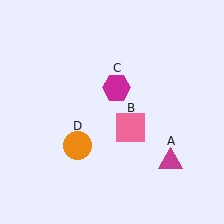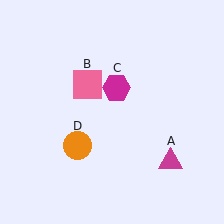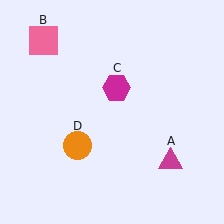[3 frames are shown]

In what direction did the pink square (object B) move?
The pink square (object B) moved up and to the left.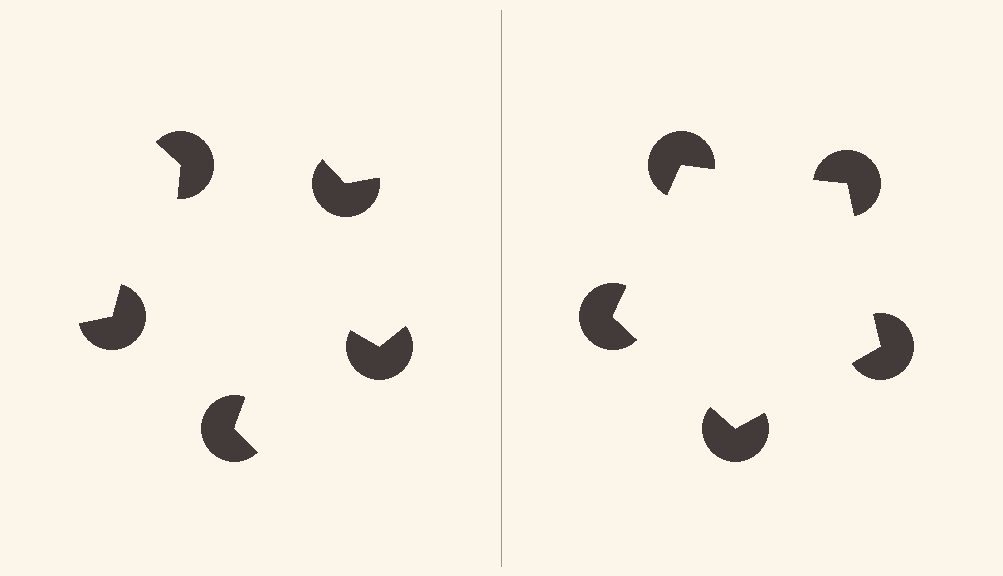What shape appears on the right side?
An illusory pentagon.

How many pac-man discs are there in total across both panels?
10 — 5 on each side.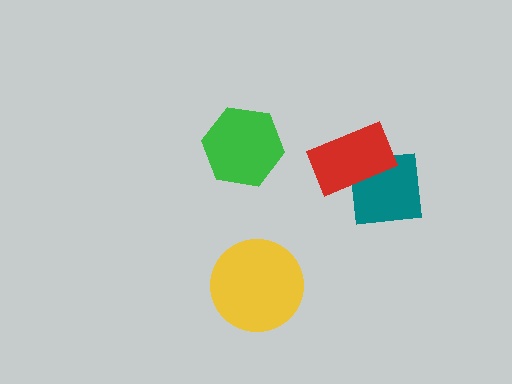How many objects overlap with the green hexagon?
0 objects overlap with the green hexagon.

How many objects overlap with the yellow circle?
0 objects overlap with the yellow circle.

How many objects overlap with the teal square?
1 object overlaps with the teal square.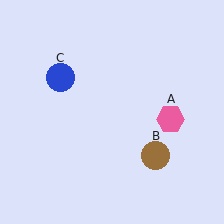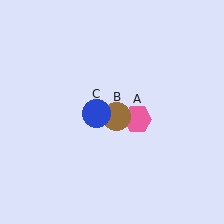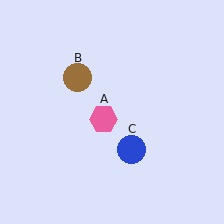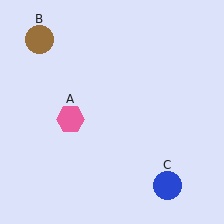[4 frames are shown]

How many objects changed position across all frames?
3 objects changed position: pink hexagon (object A), brown circle (object B), blue circle (object C).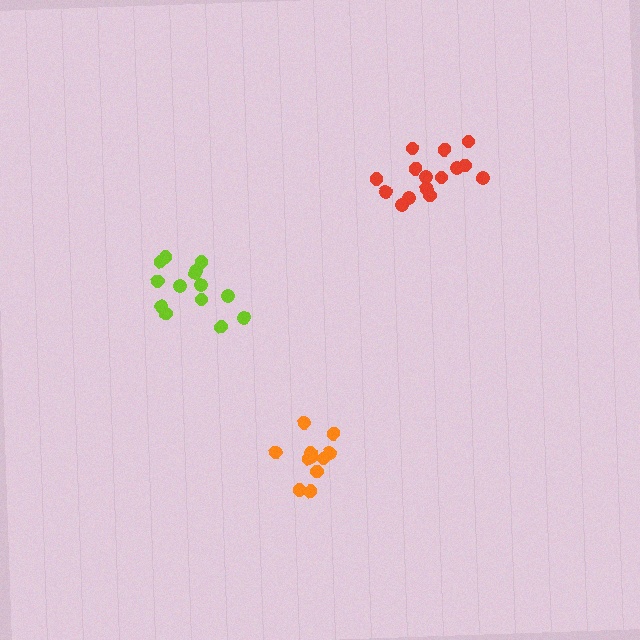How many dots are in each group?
Group 1: 11 dots, Group 2: 14 dots, Group 3: 16 dots (41 total).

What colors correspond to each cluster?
The clusters are colored: orange, lime, red.